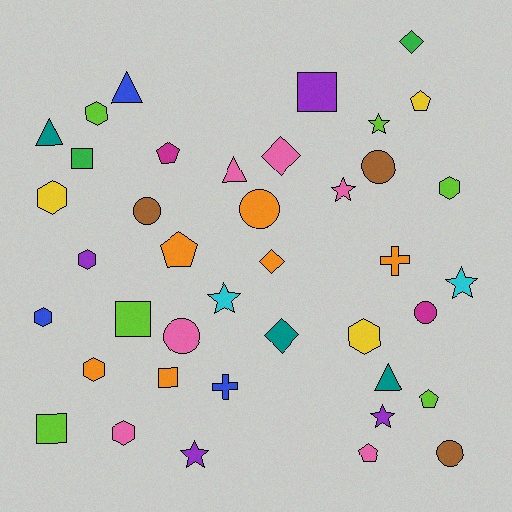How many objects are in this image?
There are 40 objects.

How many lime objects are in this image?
There are 6 lime objects.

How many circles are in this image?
There are 6 circles.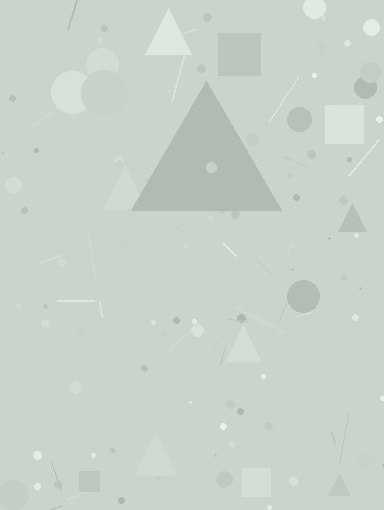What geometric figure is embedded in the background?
A triangle is embedded in the background.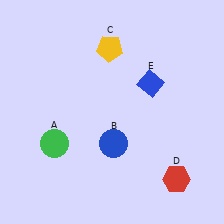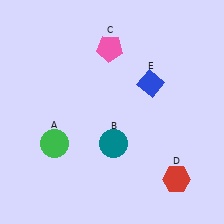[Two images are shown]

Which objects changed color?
B changed from blue to teal. C changed from yellow to pink.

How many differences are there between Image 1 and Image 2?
There are 2 differences between the two images.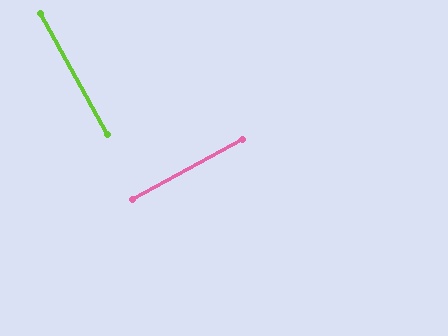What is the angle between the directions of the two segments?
Approximately 90 degrees.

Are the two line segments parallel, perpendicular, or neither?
Perpendicular — they meet at approximately 90°.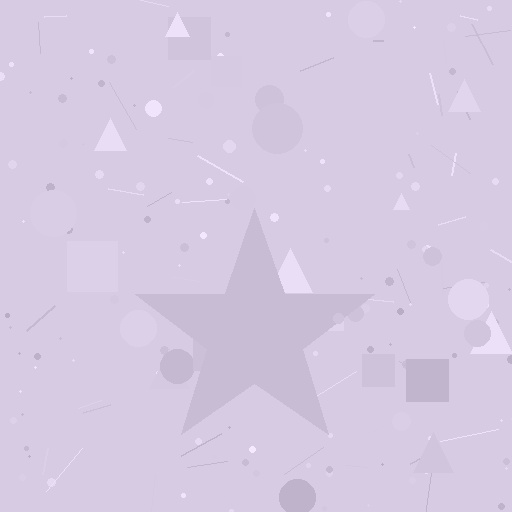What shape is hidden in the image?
A star is hidden in the image.